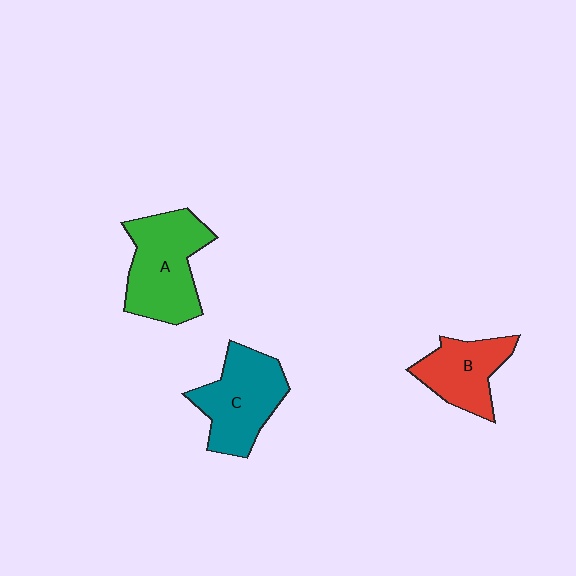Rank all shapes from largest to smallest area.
From largest to smallest: A (green), C (teal), B (red).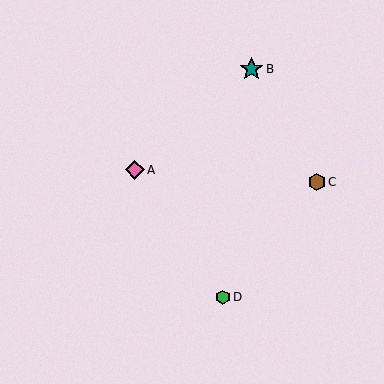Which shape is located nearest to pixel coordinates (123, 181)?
The pink diamond (labeled A) at (135, 170) is nearest to that location.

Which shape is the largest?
The teal star (labeled B) is the largest.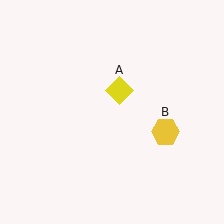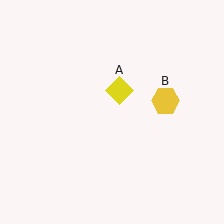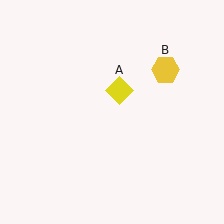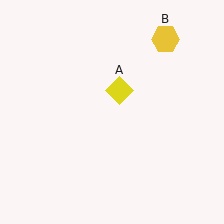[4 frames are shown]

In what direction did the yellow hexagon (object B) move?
The yellow hexagon (object B) moved up.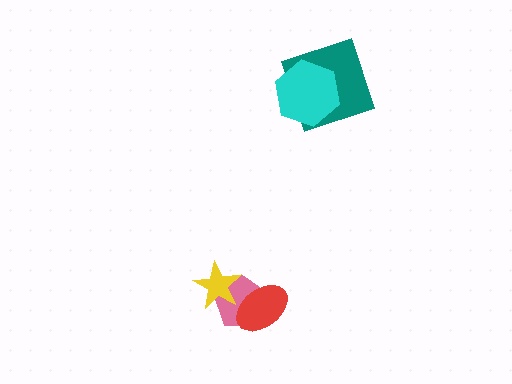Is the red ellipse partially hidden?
No, no other shape covers it.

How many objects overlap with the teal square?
1 object overlaps with the teal square.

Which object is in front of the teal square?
The cyan hexagon is in front of the teal square.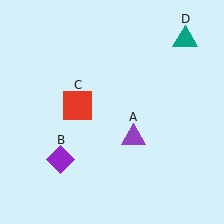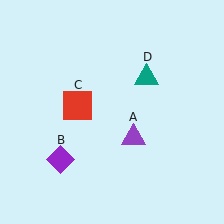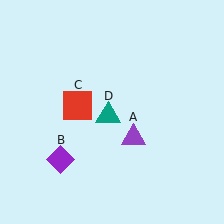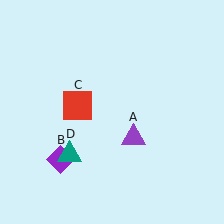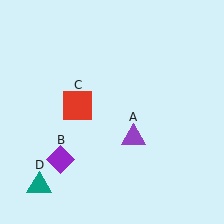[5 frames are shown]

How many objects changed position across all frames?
1 object changed position: teal triangle (object D).